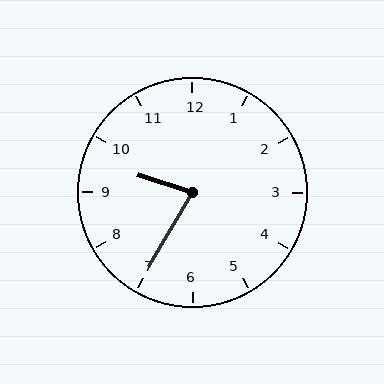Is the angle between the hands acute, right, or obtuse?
It is acute.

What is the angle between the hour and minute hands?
Approximately 78 degrees.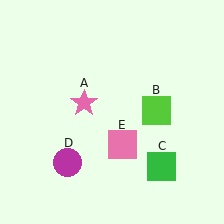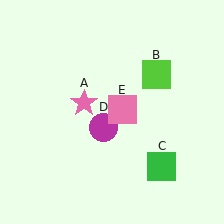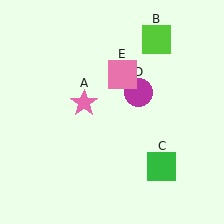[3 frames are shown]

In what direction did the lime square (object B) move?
The lime square (object B) moved up.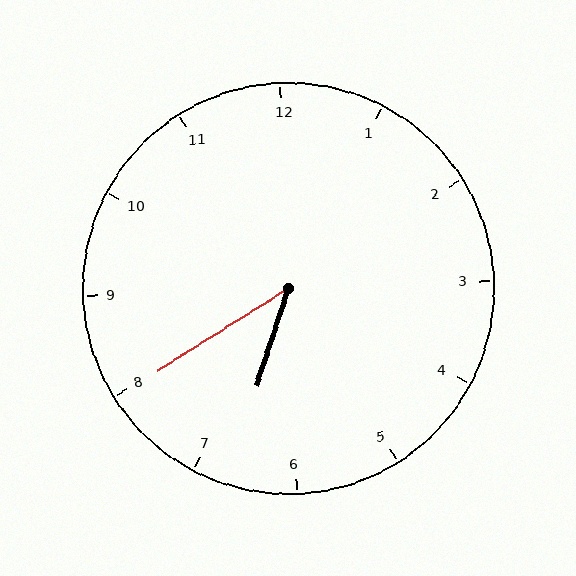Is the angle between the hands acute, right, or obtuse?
It is acute.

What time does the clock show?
6:40.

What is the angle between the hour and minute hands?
Approximately 40 degrees.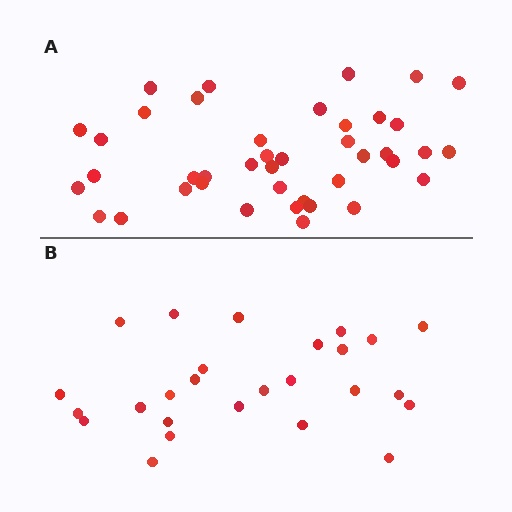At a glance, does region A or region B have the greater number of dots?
Region A (the top region) has more dots.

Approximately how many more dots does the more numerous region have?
Region A has approximately 15 more dots than region B.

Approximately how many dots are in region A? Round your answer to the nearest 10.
About 40 dots. (The exact count is 41, which rounds to 40.)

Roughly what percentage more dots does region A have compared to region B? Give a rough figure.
About 60% more.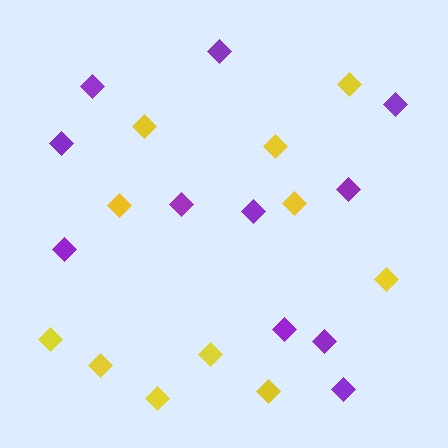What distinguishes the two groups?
There are 2 groups: one group of yellow diamonds (11) and one group of purple diamonds (11).